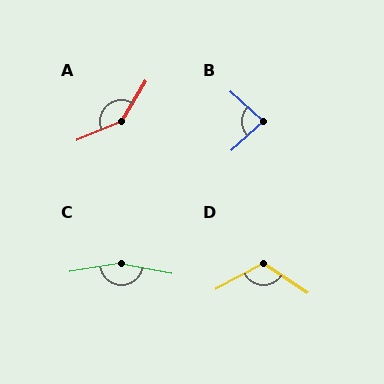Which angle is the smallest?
B, at approximately 83 degrees.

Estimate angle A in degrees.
Approximately 144 degrees.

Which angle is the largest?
C, at approximately 160 degrees.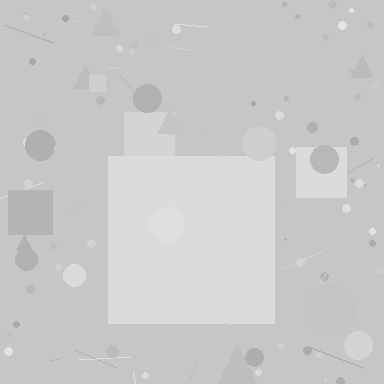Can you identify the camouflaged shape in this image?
The camouflaged shape is a square.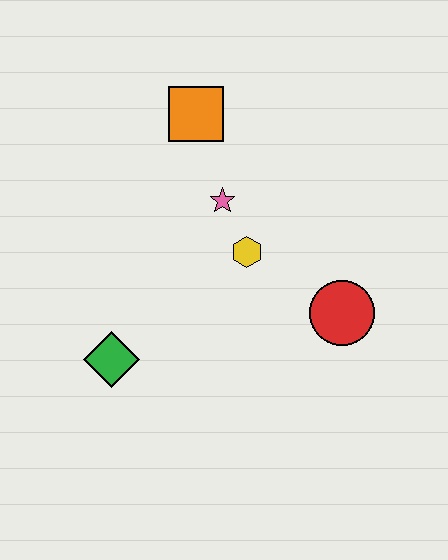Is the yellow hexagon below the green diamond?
No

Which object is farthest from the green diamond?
The orange square is farthest from the green diamond.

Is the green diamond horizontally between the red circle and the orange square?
No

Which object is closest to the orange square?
The pink star is closest to the orange square.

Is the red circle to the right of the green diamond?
Yes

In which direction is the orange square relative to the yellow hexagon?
The orange square is above the yellow hexagon.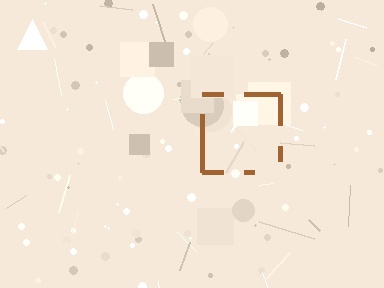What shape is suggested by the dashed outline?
The dashed outline suggests a square.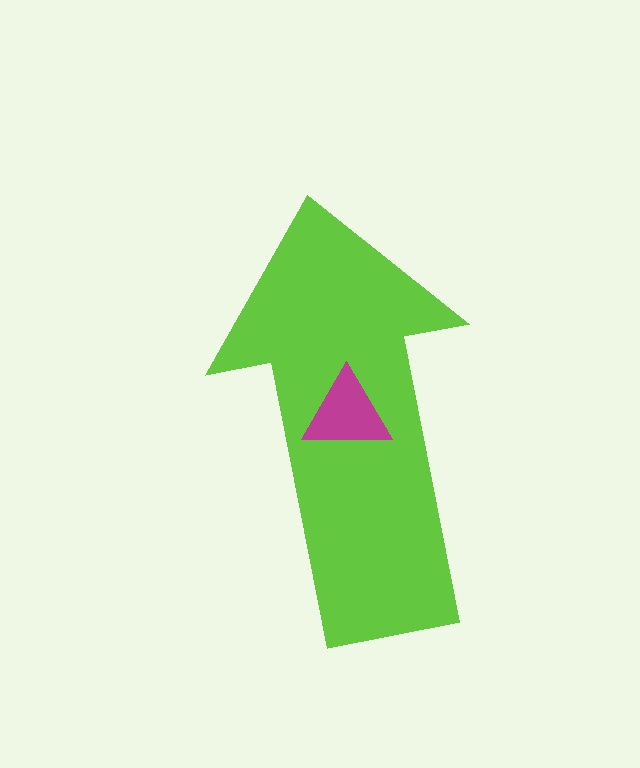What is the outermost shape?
The lime arrow.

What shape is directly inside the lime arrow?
The magenta triangle.